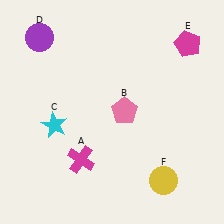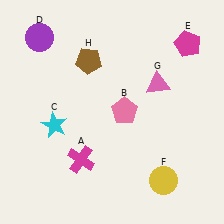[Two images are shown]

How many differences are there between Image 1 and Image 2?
There are 2 differences between the two images.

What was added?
A pink triangle (G), a brown pentagon (H) were added in Image 2.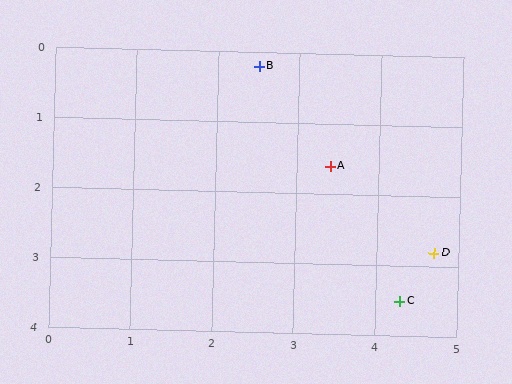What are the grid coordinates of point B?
Point B is at approximately (2.5, 0.2).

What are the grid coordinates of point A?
Point A is at approximately (3.4, 1.6).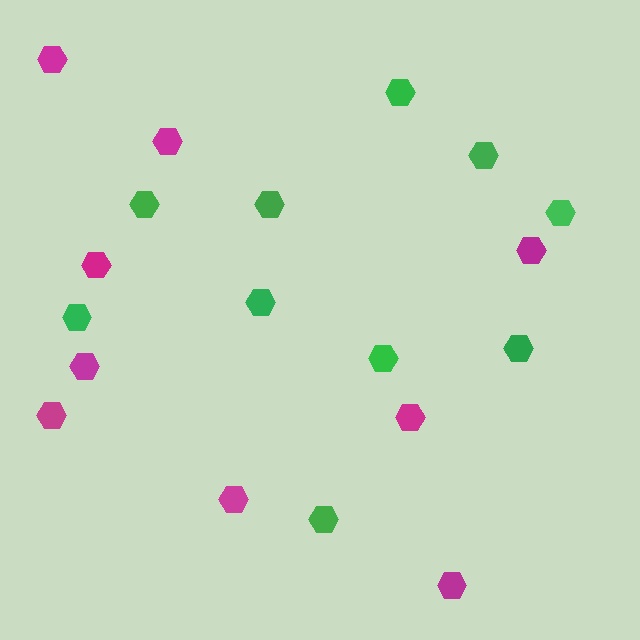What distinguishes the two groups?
There are 2 groups: one group of green hexagons (10) and one group of magenta hexagons (9).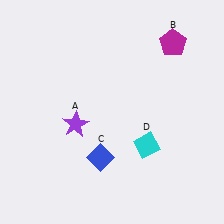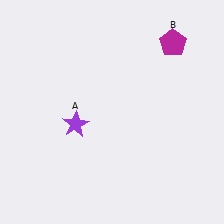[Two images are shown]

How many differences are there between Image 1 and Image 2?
There are 2 differences between the two images.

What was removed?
The cyan diamond (D), the blue diamond (C) were removed in Image 2.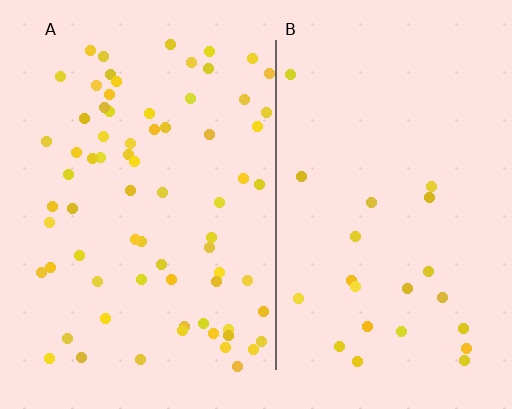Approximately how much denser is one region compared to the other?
Approximately 3.1× — region A over region B.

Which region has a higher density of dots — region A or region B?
A (the left).